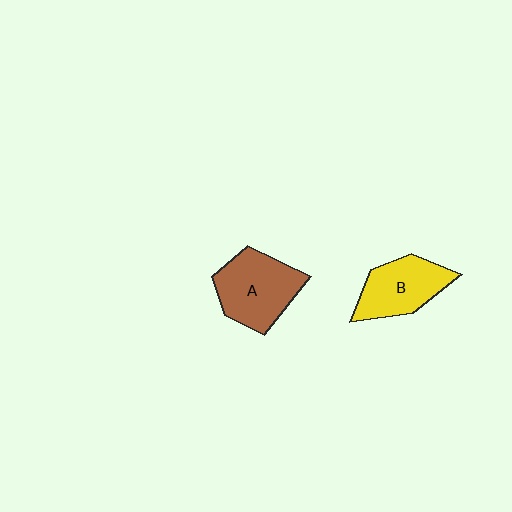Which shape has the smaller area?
Shape B (yellow).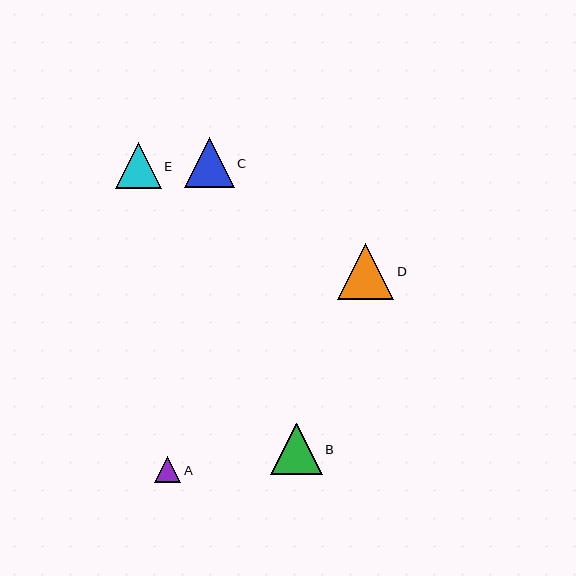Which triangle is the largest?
Triangle D is the largest with a size of approximately 56 pixels.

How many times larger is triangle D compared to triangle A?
Triangle D is approximately 2.1 times the size of triangle A.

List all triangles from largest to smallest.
From largest to smallest: D, B, C, E, A.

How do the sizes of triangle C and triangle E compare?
Triangle C and triangle E are approximately the same size.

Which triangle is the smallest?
Triangle A is the smallest with a size of approximately 26 pixels.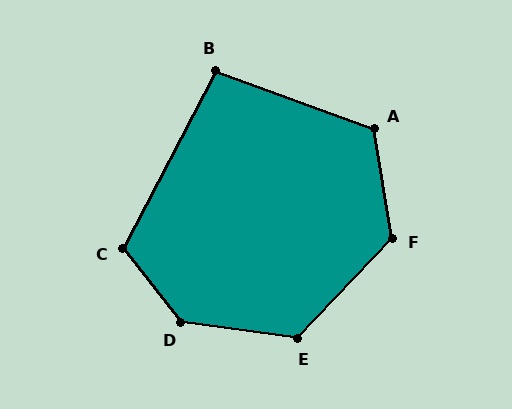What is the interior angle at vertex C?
Approximately 115 degrees (obtuse).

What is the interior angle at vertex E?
Approximately 126 degrees (obtuse).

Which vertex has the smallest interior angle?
B, at approximately 97 degrees.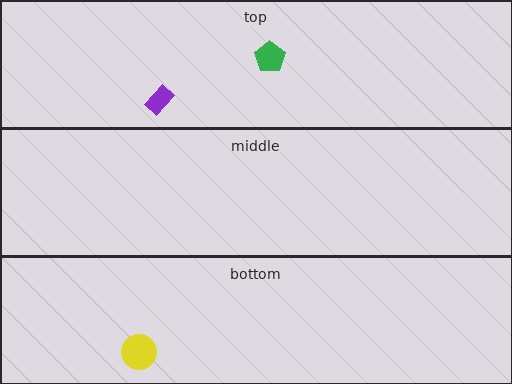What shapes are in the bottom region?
The yellow circle.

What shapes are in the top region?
The green pentagon, the purple rectangle.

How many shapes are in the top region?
2.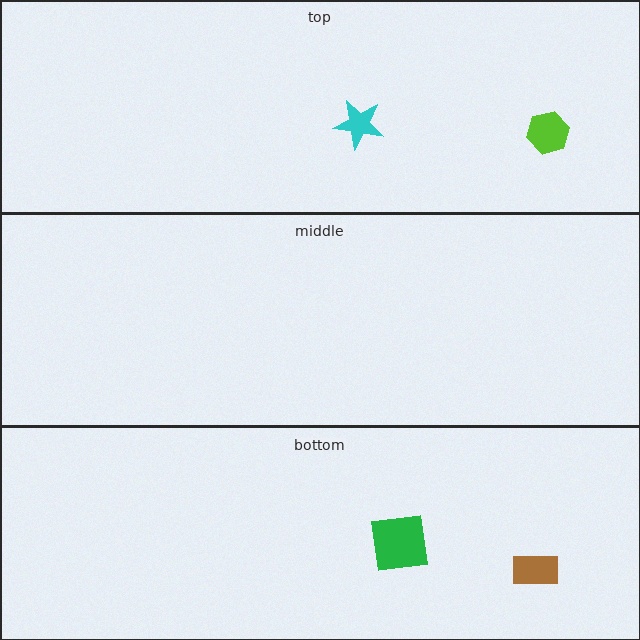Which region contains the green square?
The bottom region.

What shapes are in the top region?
The cyan star, the lime hexagon.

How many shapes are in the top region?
2.